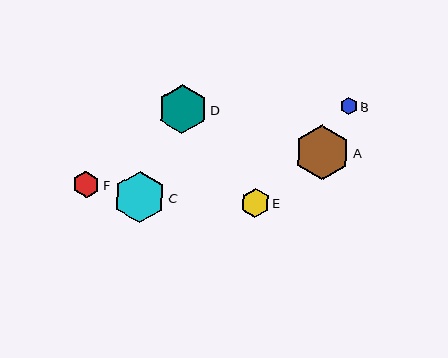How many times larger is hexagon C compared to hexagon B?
Hexagon C is approximately 3.0 times the size of hexagon B.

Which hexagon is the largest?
Hexagon A is the largest with a size of approximately 55 pixels.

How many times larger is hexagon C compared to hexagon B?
Hexagon C is approximately 3.0 times the size of hexagon B.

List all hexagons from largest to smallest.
From largest to smallest: A, C, D, E, F, B.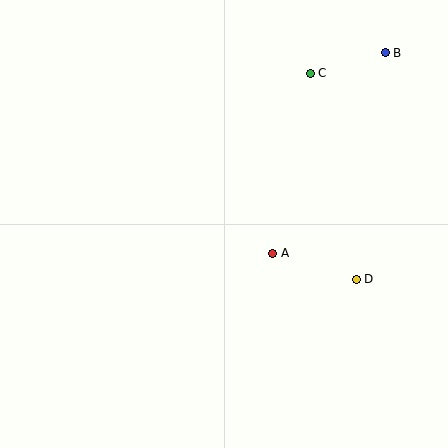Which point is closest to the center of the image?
Point A at (273, 253) is closest to the center.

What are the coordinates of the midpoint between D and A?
The midpoint between D and A is at (314, 266).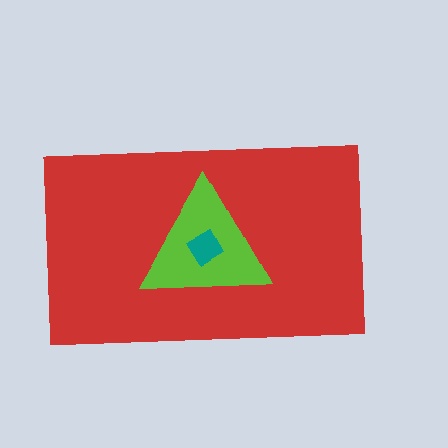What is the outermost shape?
The red rectangle.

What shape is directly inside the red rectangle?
The lime triangle.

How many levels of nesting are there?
3.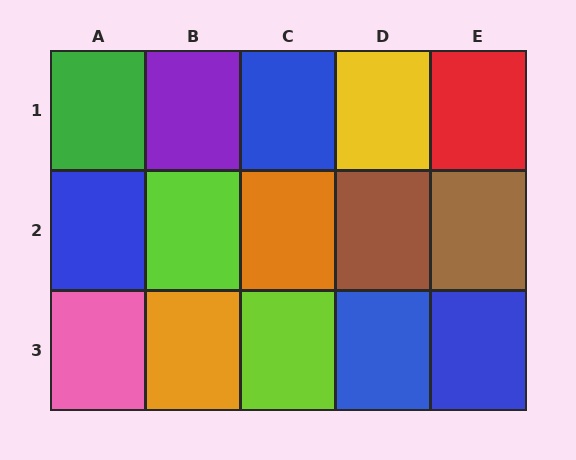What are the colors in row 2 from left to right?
Blue, lime, orange, brown, brown.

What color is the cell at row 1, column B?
Purple.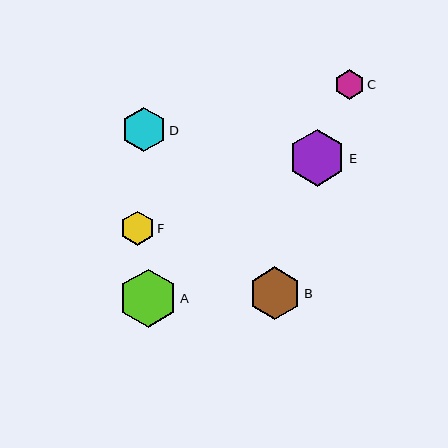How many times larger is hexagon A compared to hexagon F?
Hexagon A is approximately 1.7 times the size of hexagon F.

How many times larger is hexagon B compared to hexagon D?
Hexagon B is approximately 1.2 times the size of hexagon D.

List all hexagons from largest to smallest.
From largest to smallest: A, E, B, D, F, C.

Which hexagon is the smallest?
Hexagon C is the smallest with a size of approximately 29 pixels.